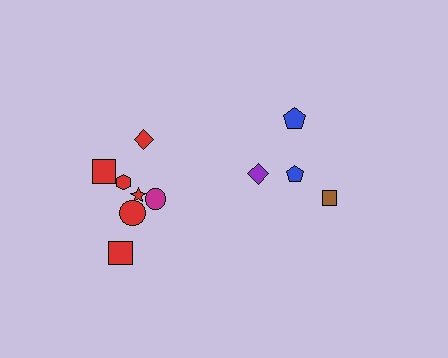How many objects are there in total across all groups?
There are 11 objects.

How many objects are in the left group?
There are 7 objects.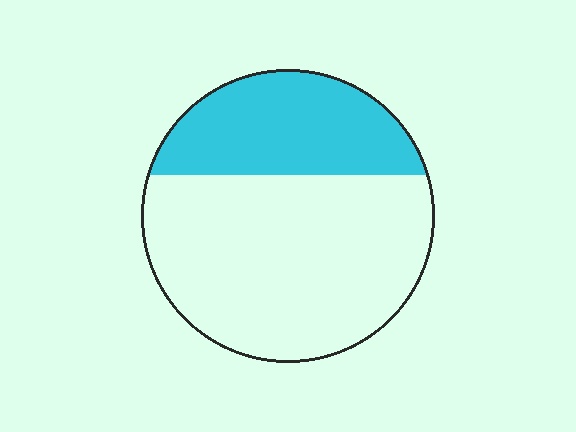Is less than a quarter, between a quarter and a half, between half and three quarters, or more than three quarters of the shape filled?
Between a quarter and a half.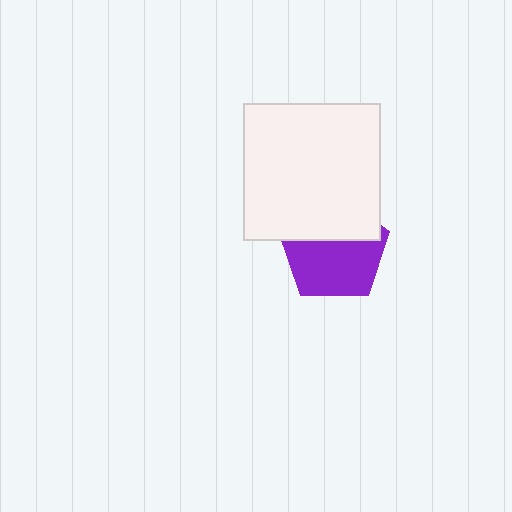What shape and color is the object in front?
The object in front is a white square.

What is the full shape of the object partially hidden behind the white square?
The partially hidden object is a purple pentagon.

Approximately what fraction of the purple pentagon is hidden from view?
Roughly 41% of the purple pentagon is hidden behind the white square.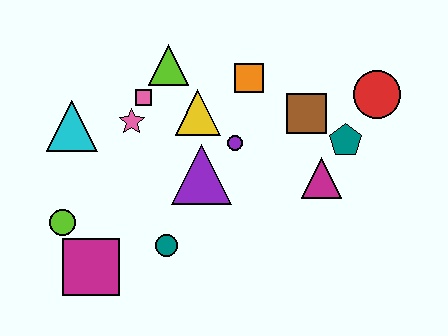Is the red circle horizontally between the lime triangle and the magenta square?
No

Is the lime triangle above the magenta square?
Yes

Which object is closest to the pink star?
The pink square is closest to the pink star.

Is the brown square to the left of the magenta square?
No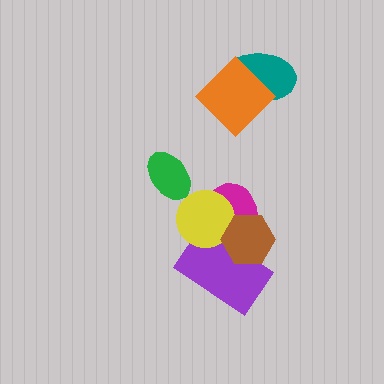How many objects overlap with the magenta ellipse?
3 objects overlap with the magenta ellipse.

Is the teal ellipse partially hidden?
Yes, it is partially covered by another shape.